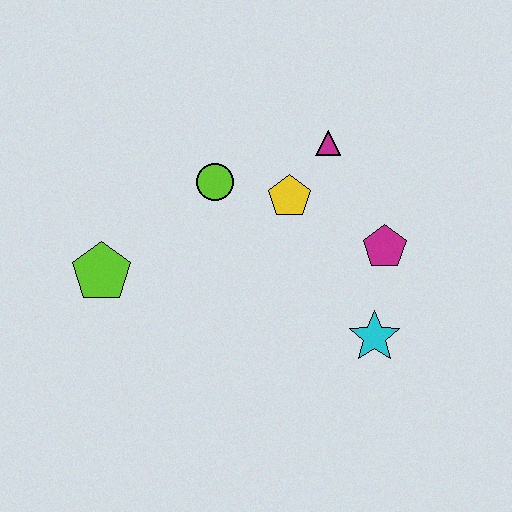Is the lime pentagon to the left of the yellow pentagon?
Yes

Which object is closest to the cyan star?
The magenta pentagon is closest to the cyan star.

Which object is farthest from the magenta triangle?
The lime pentagon is farthest from the magenta triangle.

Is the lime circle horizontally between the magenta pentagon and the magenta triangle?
No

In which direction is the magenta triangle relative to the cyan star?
The magenta triangle is above the cyan star.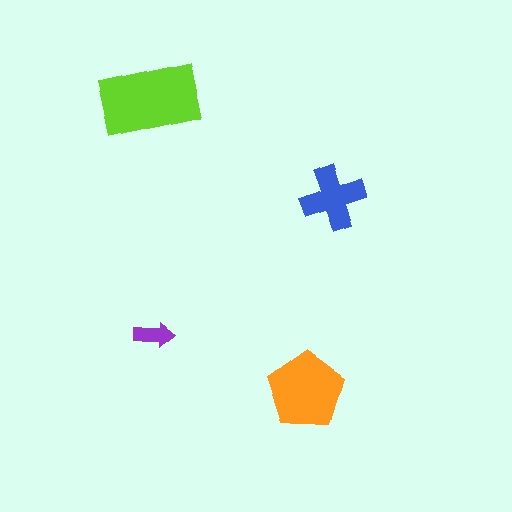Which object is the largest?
The lime rectangle.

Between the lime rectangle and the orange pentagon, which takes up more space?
The lime rectangle.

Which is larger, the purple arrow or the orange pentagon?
The orange pentagon.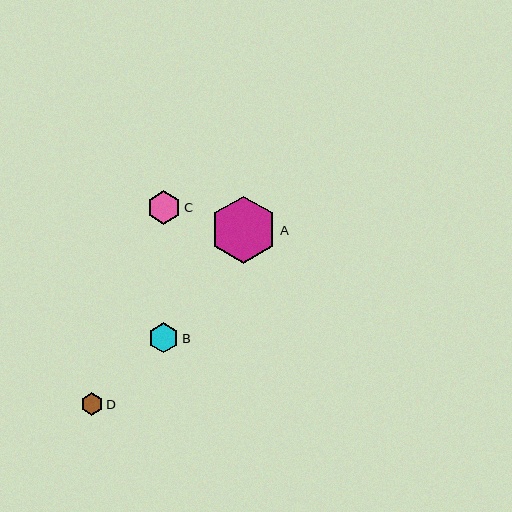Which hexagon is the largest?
Hexagon A is the largest with a size of approximately 67 pixels.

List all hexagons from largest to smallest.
From largest to smallest: A, C, B, D.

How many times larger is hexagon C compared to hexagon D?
Hexagon C is approximately 1.5 times the size of hexagon D.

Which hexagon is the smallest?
Hexagon D is the smallest with a size of approximately 23 pixels.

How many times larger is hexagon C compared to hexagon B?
Hexagon C is approximately 1.1 times the size of hexagon B.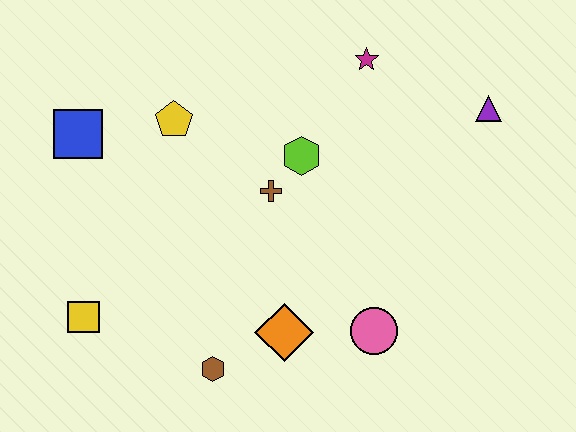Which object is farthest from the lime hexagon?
The yellow square is farthest from the lime hexagon.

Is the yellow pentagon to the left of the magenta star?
Yes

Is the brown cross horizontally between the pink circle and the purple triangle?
No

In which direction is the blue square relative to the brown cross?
The blue square is to the left of the brown cross.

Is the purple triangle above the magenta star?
No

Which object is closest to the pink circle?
The orange diamond is closest to the pink circle.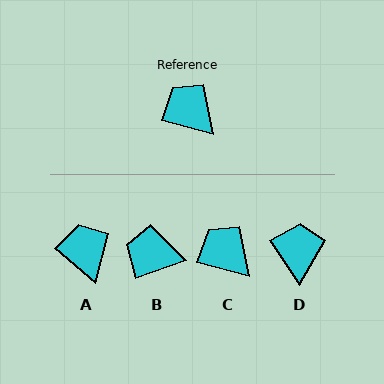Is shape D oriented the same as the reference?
No, it is off by about 42 degrees.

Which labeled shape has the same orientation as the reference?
C.